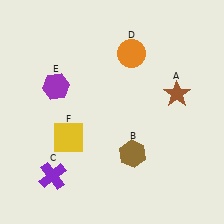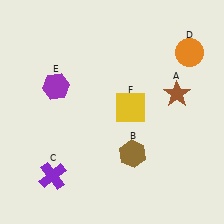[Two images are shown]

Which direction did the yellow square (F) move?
The yellow square (F) moved right.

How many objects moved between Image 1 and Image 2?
2 objects moved between the two images.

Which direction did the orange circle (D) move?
The orange circle (D) moved right.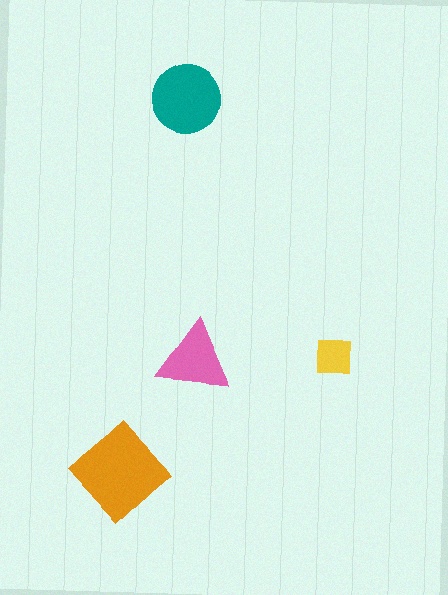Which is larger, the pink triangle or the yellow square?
The pink triangle.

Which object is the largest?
The orange diamond.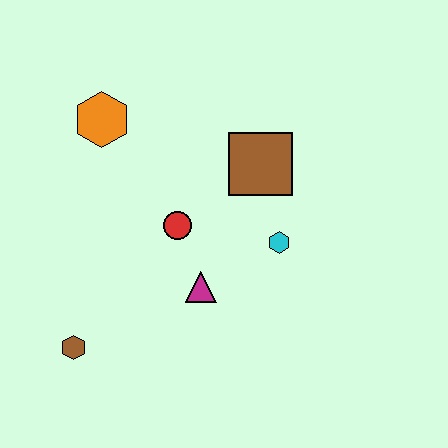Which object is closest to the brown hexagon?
The magenta triangle is closest to the brown hexagon.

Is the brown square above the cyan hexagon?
Yes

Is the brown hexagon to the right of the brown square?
No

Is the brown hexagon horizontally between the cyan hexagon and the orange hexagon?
No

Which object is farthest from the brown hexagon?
The brown square is farthest from the brown hexagon.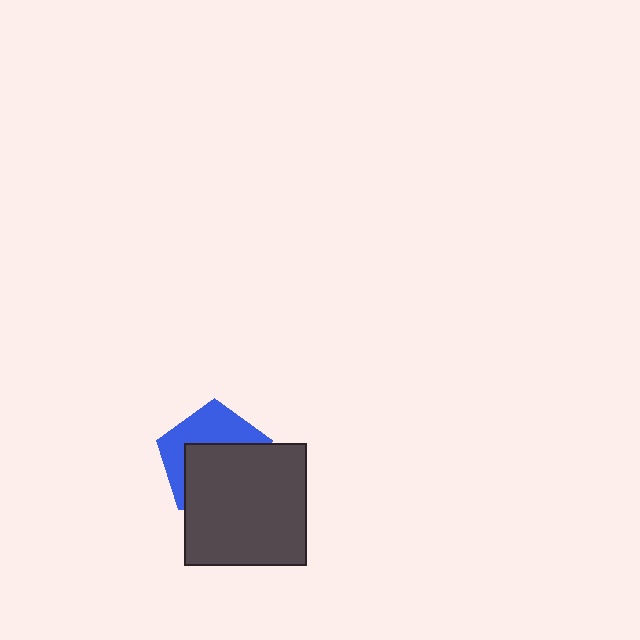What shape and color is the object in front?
The object in front is a dark gray square.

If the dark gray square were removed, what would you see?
You would see the complete blue pentagon.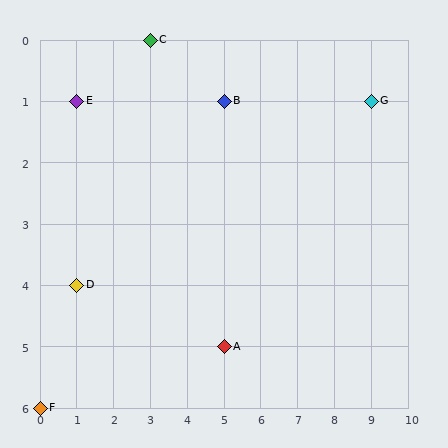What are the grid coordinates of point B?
Point B is at grid coordinates (5, 1).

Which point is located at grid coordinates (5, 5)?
Point A is at (5, 5).